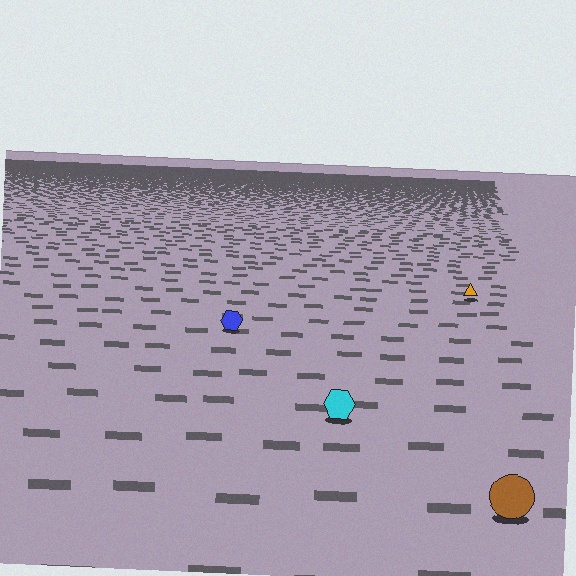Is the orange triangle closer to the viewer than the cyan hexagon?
No. The cyan hexagon is closer — you can tell from the texture gradient: the ground texture is coarser near it.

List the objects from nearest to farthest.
From nearest to farthest: the brown circle, the cyan hexagon, the blue hexagon, the orange triangle.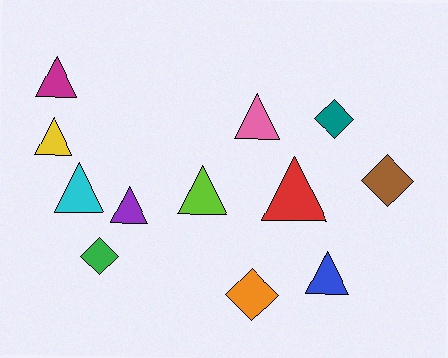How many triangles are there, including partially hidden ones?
There are 8 triangles.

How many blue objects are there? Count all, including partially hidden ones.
There is 1 blue object.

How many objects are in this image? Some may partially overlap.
There are 12 objects.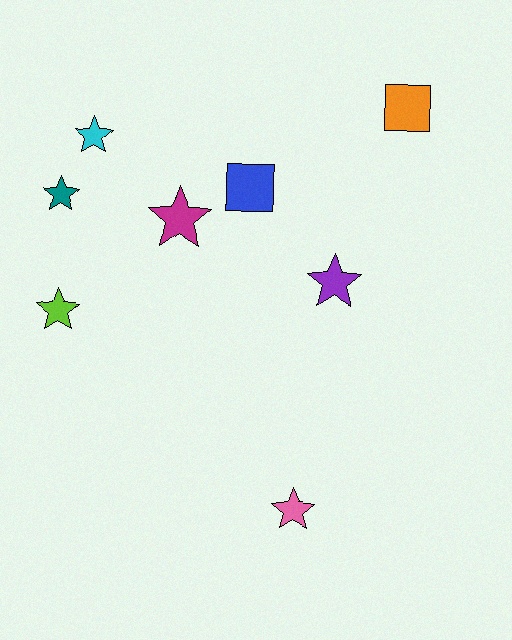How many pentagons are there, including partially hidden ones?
There are no pentagons.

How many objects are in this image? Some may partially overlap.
There are 8 objects.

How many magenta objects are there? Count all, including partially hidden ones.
There is 1 magenta object.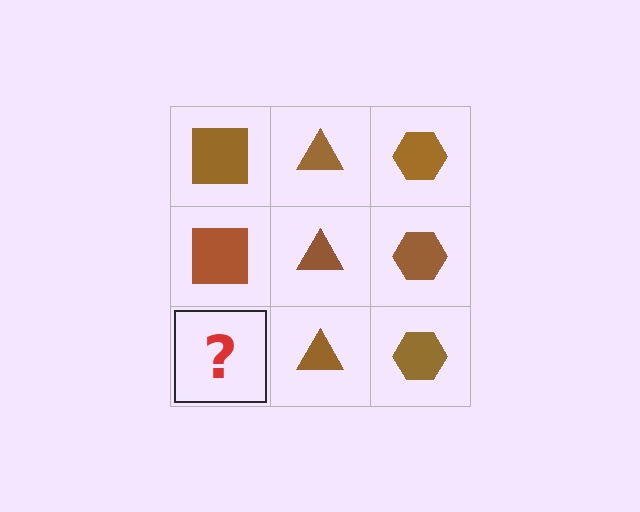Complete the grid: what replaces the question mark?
The question mark should be replaced with a brown square.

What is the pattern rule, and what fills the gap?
The rule is that each column has a consistent shape. The gap should be filled with a brown square.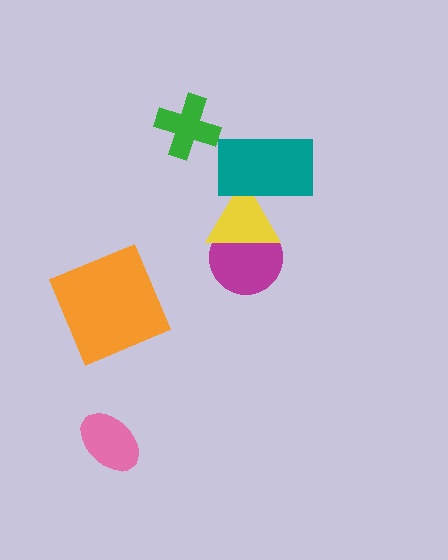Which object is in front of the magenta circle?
The yellow triangle is in front of the magenta circle.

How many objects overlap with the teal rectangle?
1 object overlaps with the teal rectangle.